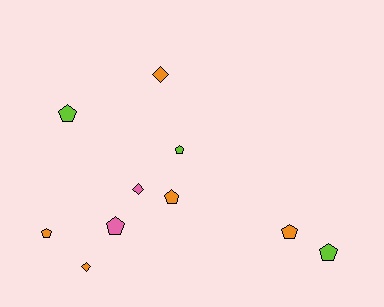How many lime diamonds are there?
There are no lime diamonds.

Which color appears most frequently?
Orange, with 5 objects.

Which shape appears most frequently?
Pentagon, with 7 objects.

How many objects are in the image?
There are 10 objects.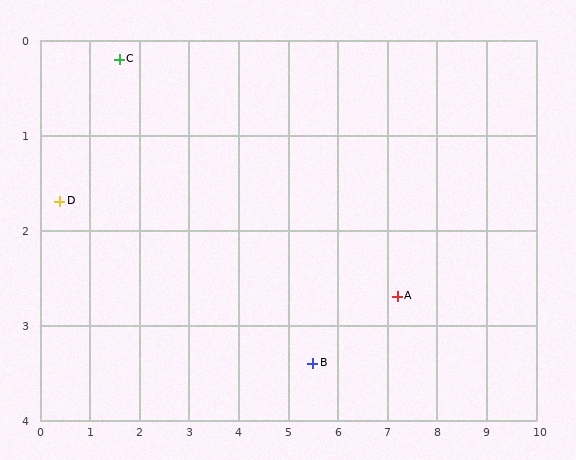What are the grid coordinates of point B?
Point B is at approximately (5.5, 3.4).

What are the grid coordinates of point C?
Point C is at approximately (1.6, 0.2).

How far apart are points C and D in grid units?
Points C and D are about 1.9 grid units apart.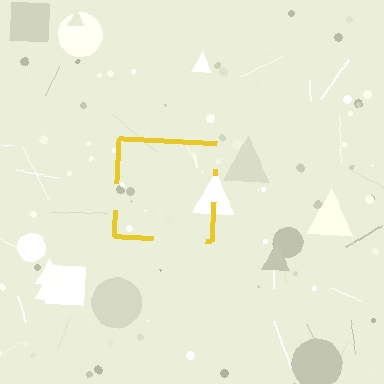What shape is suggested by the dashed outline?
The dashed outline suggests a square.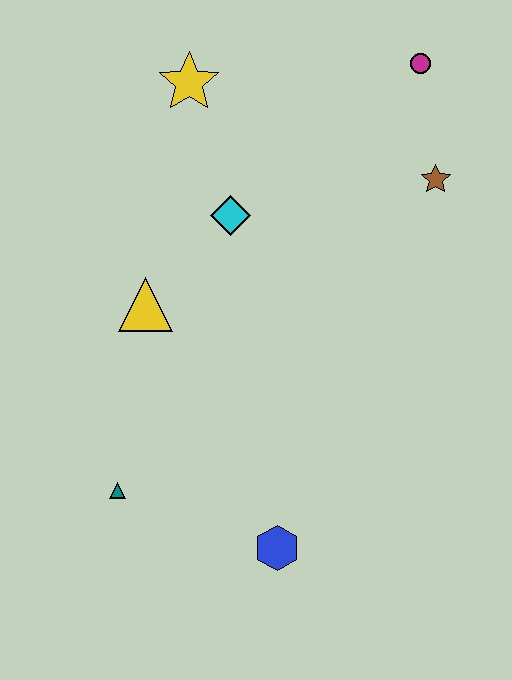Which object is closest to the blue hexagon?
The teal triangle is closest to the blue hexagon.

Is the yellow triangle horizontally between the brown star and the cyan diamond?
No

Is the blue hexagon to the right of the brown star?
No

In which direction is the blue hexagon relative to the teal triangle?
The blue hexagon is to the right of the teal triangle.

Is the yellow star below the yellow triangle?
No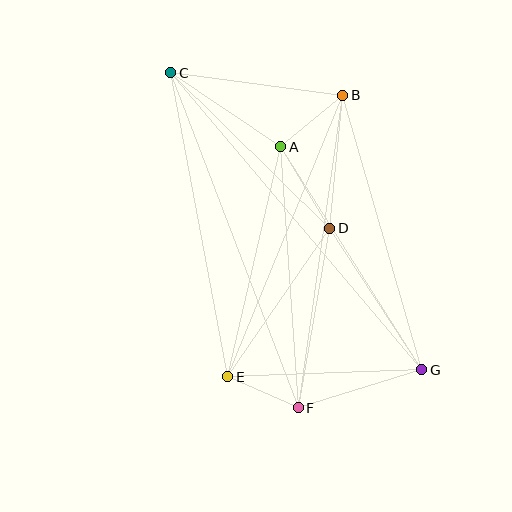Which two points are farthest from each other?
Points C and G are farthest from each other.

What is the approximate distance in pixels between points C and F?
The distance between C and F is approximately 358 pixels.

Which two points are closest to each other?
Points E and F are closest to each other.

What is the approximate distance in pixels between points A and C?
The distance between A and C is approximately 133 pixels.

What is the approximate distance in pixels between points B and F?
The distance between B and F is approximately 316 pixels.